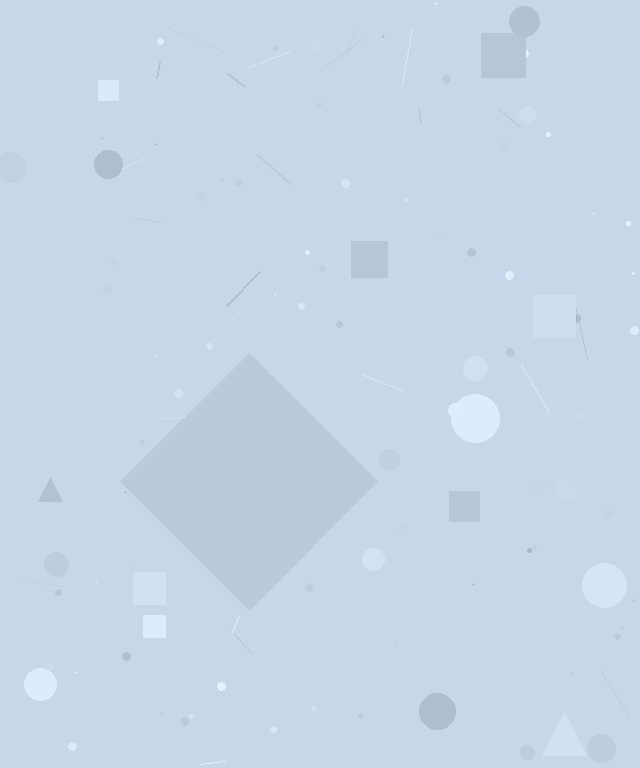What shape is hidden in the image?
A diamond is hidden in the image.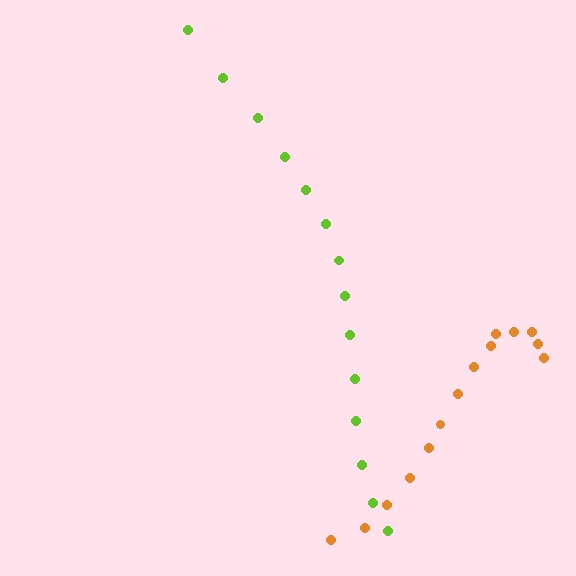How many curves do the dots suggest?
There are 2 distinct paths.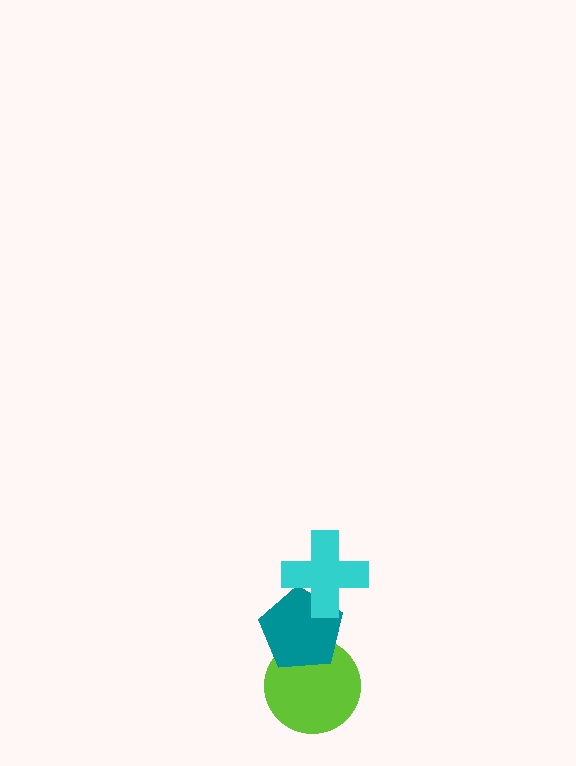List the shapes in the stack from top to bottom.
From top to bottom: the cyan cross, the teal pentagon, the lime circle.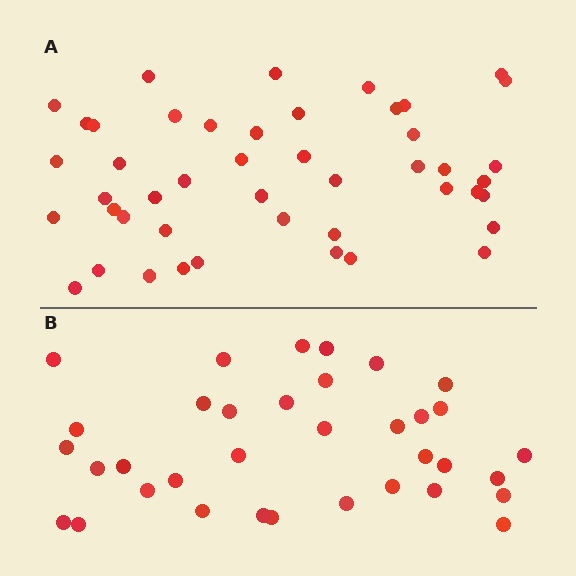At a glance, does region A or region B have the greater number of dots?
Region A (the top region) has more dots.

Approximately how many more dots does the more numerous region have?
Region A has roughly 12 or so more dots than region B.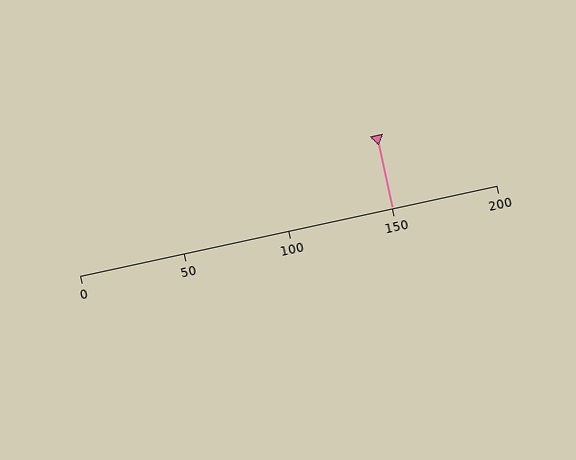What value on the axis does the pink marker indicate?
The marker indicates approximately 150.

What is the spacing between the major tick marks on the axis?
The major ticks are spaced 50 apart.